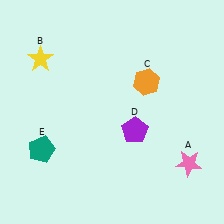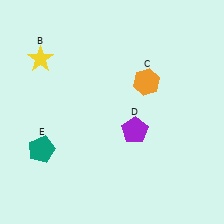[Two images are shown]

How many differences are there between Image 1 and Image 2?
There is 1 difference between the two images.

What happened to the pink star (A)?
The pink star (A) was removed in Image 2. It was in the bottom-right area of Image 1.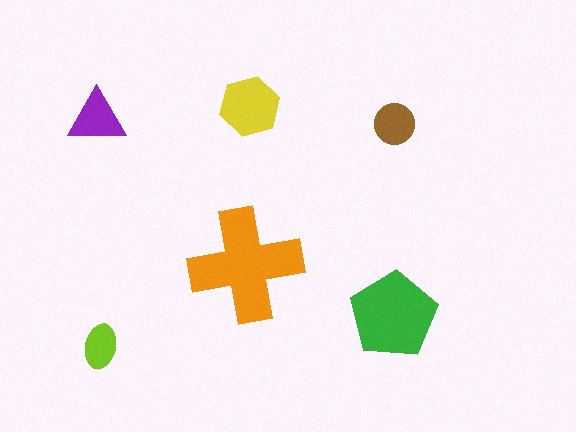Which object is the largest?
The orange cross.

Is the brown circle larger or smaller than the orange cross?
Smaller.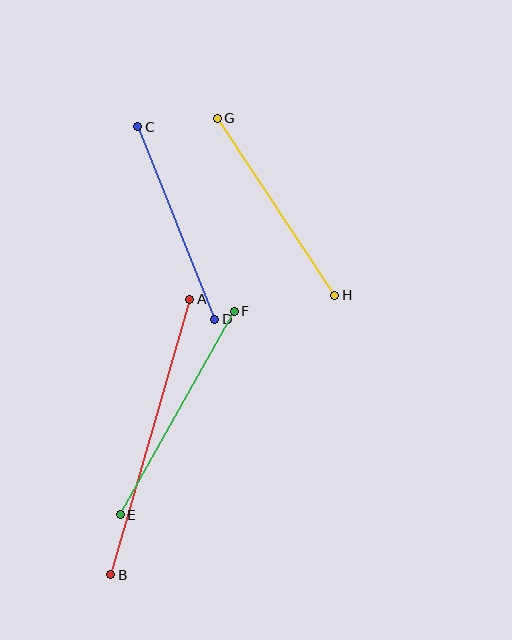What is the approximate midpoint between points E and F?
The midpoint is at approximately (177, 413) pixels.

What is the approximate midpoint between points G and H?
The midpoint is at approximately (276, 207) pixels.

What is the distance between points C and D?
The distance is approximately 207 pixels.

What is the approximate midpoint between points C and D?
The midpoint is at approximately (176, 223) pixels.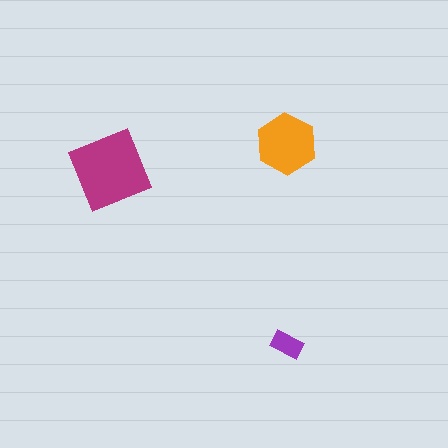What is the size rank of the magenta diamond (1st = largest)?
1st.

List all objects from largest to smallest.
The magenta diamond, the orange hexagon, the purple rectangle.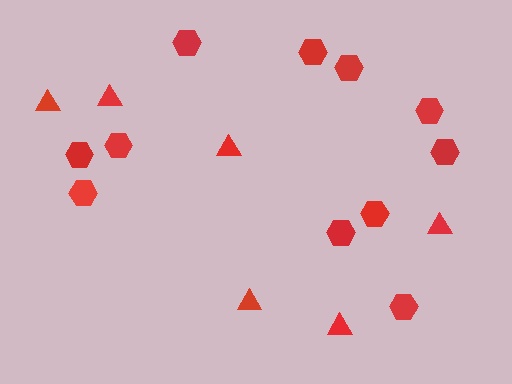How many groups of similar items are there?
There are 2 groups: one group of triangles (6) and one group of hexagons (11).